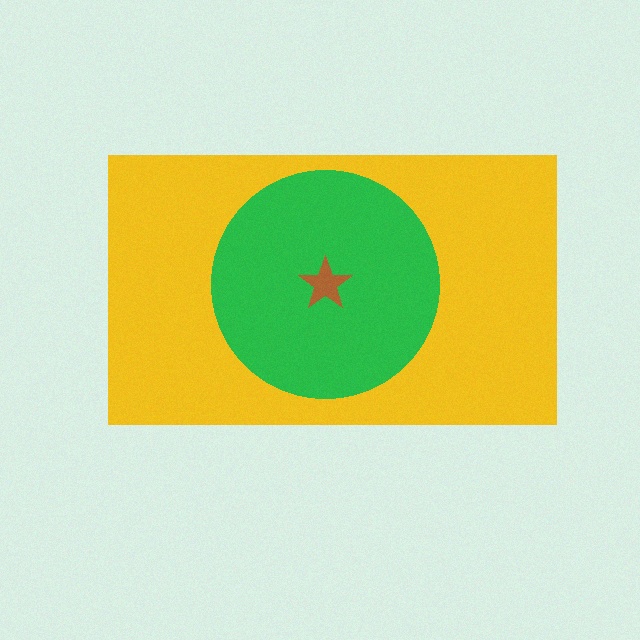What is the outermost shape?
The yellow rectangle.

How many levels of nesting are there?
3.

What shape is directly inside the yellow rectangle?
The green circle.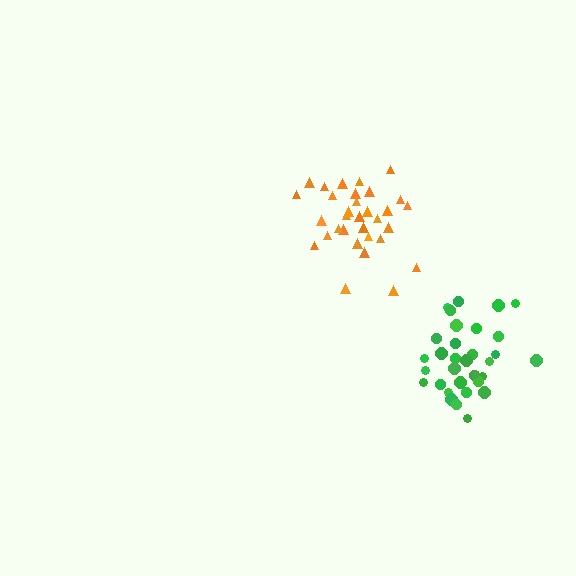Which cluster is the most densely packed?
Green.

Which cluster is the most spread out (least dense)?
Orange.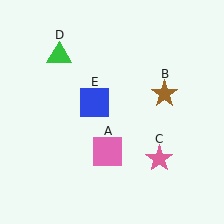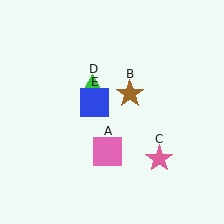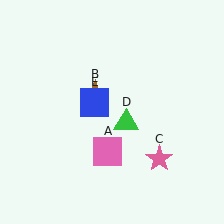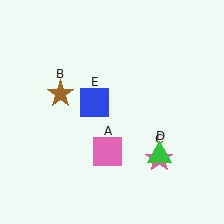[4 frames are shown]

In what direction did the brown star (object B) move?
The brown star (object B) moved left.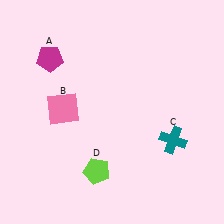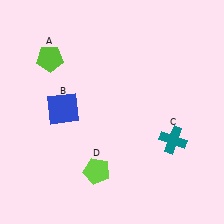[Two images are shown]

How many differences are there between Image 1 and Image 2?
There are 2 differences between the two images.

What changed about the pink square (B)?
In Image 1, B is pink. In Image 2, it changed to blue.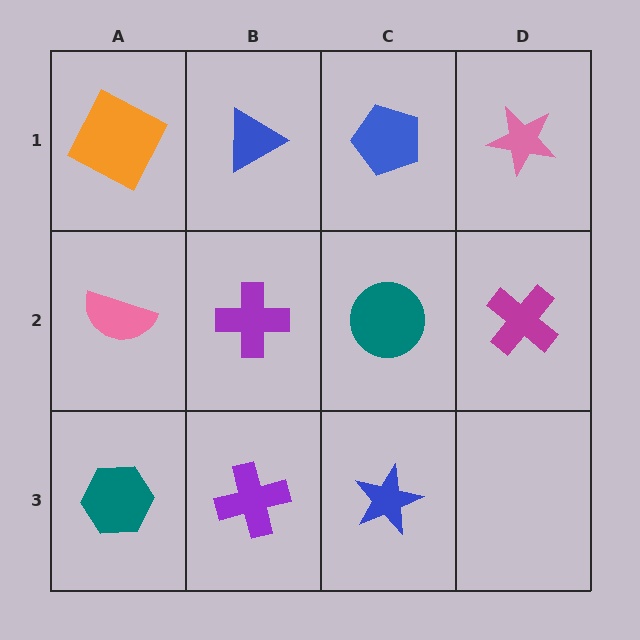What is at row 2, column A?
A pink semicircle.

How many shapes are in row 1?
4 shapes.